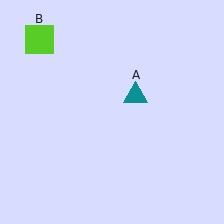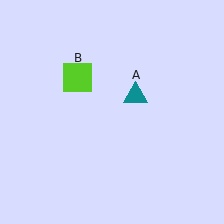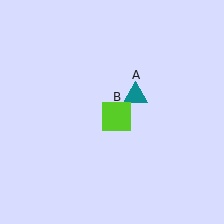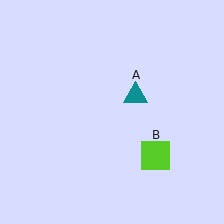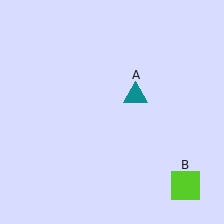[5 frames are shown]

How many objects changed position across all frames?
1 object changed position: lime square (object B).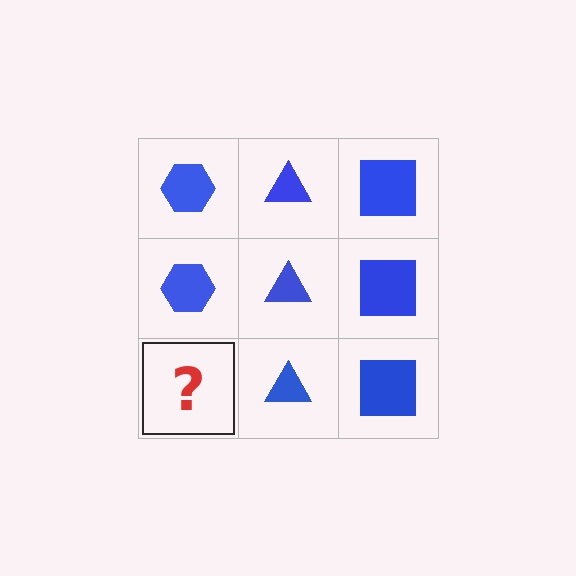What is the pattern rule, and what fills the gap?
The rule is that each column has a consistent shape. The gap should be filled with a blue hexagon.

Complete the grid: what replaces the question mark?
The question mark should be replaced with a blue hexagon.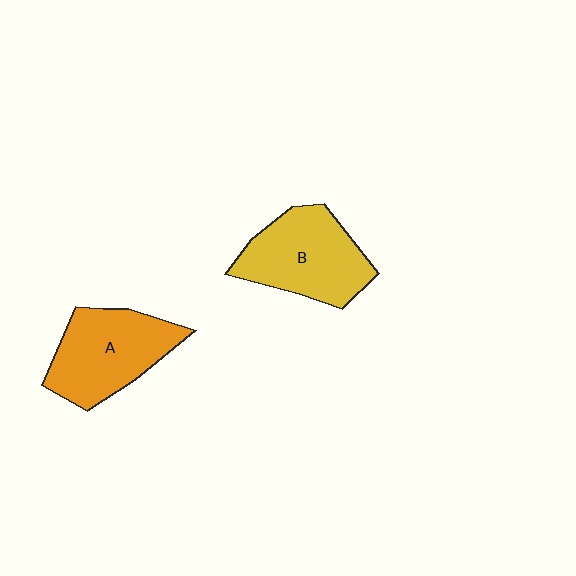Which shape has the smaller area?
Shape A (orange).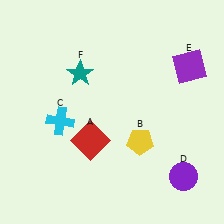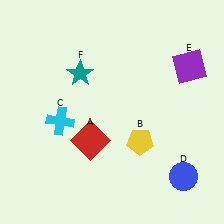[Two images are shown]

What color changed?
The circle (D) changed from purple in Image 1 to blue in Image 2.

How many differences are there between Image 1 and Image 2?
There is 1 difference between the two images.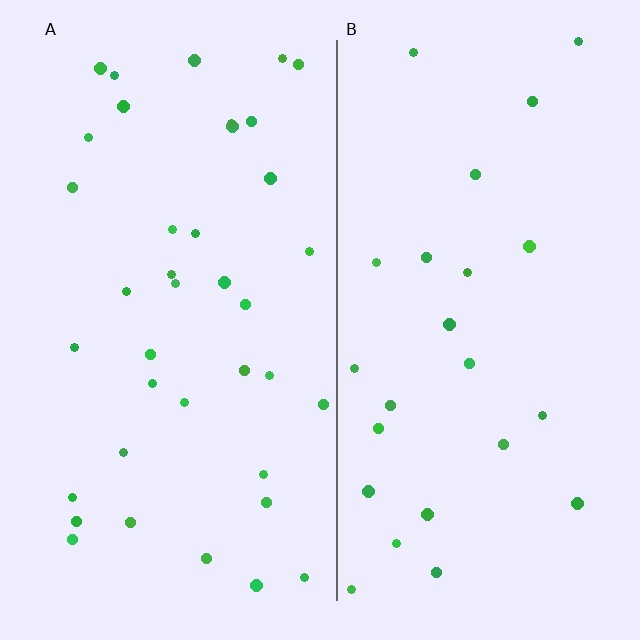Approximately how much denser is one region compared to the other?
Approximately 1.6× — region A over region B.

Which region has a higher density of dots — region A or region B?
A (the left).